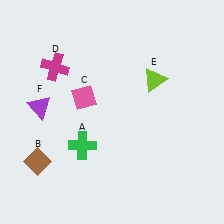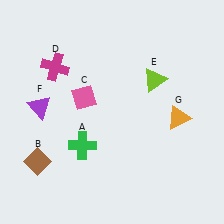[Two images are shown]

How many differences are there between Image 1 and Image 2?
There is 1 difference between the two images.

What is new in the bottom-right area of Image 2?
An orange triangle (G) was added in the bottom-right area of Image 2.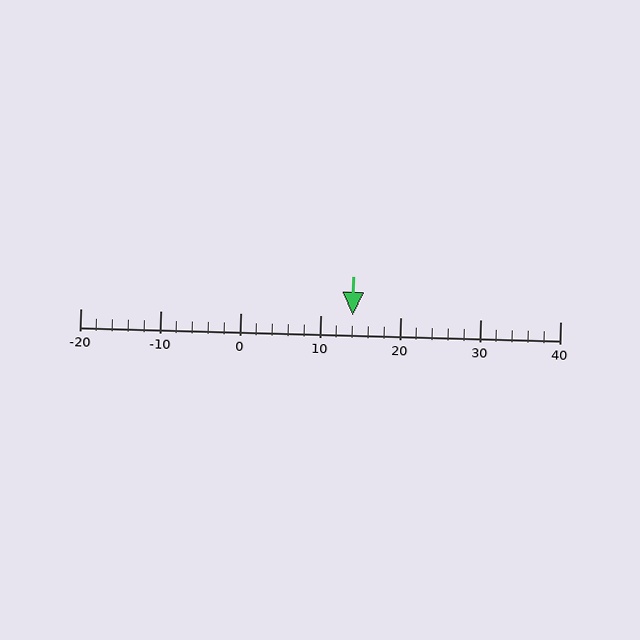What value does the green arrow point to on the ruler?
The green arrow points to approximately 14.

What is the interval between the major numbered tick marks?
The major tick marks are spaced 10 units apart.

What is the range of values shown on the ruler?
The ruler shows values from -20 to 40.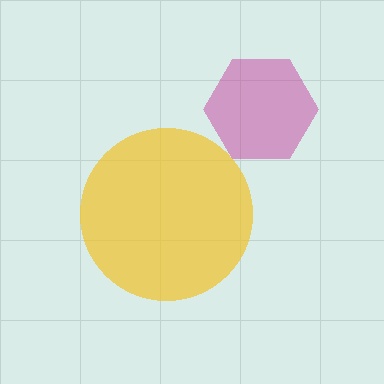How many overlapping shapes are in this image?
There are 2 overlapping shapes in the image.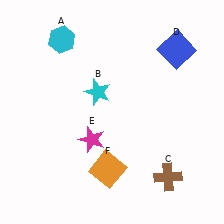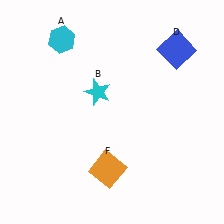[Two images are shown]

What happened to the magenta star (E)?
The magenta star (E) was removed in Image 2. It was in the bottom-left area of Image 1.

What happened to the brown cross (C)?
The brown cross (C) was removed in Image 2. It was in the bottom-right area of Image 1.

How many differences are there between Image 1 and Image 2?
There are 2 differences between the two images.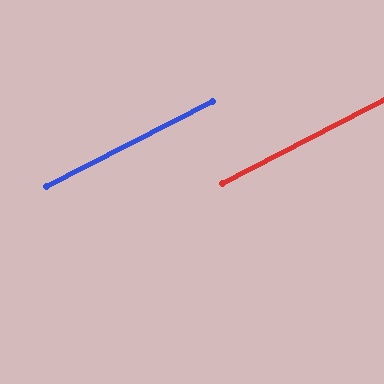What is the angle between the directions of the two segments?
Approximately 0 degrees.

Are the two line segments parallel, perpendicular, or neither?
Parallel — their directions differ by only 0.1°.